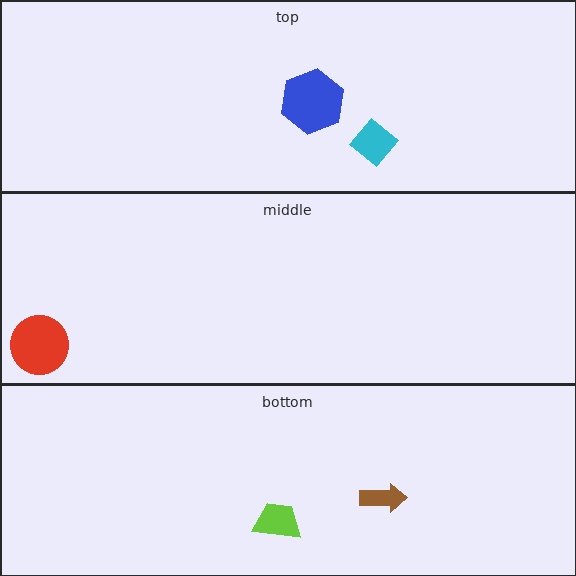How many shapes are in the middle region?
1.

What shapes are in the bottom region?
The lime trapezoid, the brown arrow.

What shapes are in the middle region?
The red circle.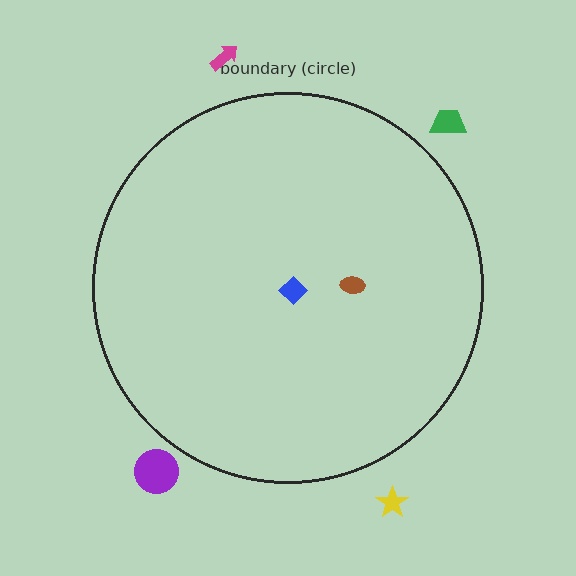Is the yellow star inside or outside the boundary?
Outside.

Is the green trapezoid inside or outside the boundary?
Outside.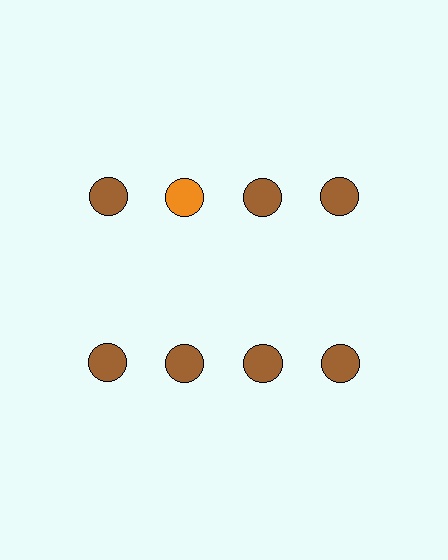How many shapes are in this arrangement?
There are 8 shapes arranged in a grid pattern.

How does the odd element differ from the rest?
It has a different color: orange instead of brown.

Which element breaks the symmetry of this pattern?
The orange circle in the top row, second from left column breaks the symmetry. All other shapes are brown circles.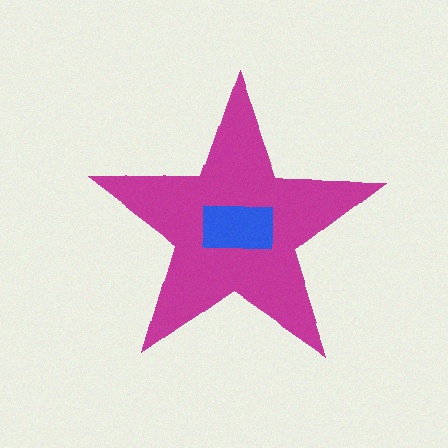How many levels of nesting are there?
2.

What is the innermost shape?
The blue rectangle.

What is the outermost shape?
The magenta star.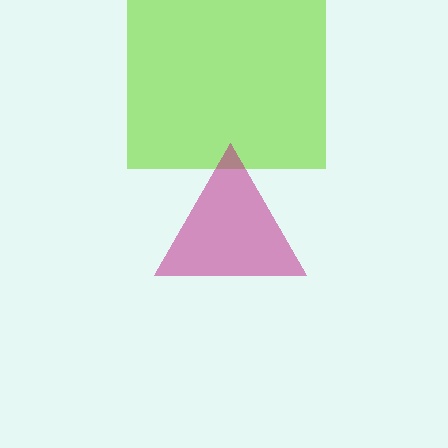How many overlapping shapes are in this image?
There are 2 overlapping shapes in the image.